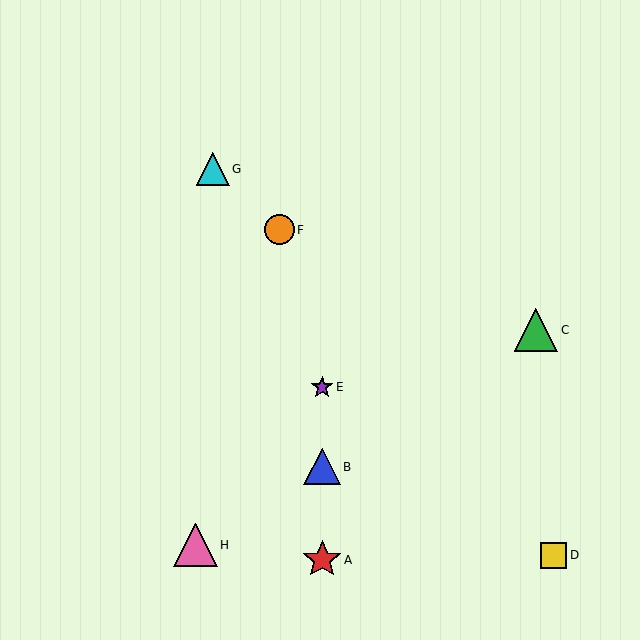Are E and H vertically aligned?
No, E is at x≈322 and H is at x≈195.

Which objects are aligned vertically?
Objects A, B, E are aligned vertically.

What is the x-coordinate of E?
Object E is at x≈322.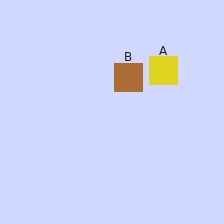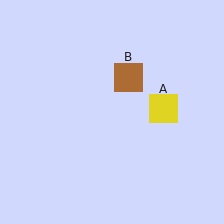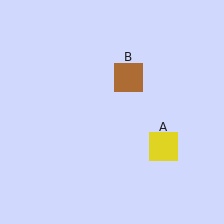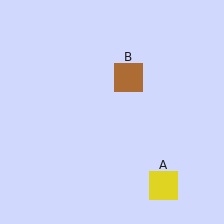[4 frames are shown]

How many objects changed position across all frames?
1 object changed position: yellow square (object A).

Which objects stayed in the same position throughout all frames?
Brown square (object B) remained stationary.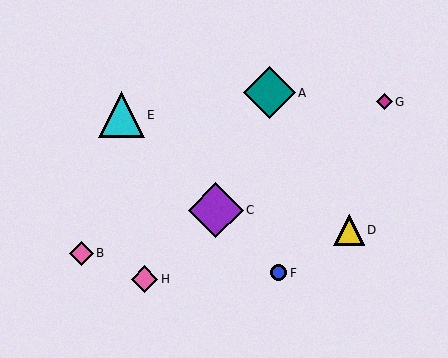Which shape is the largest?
The purple diamond (labeled C) is the largest.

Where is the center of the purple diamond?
The center of the purple diamond is at (216, 210).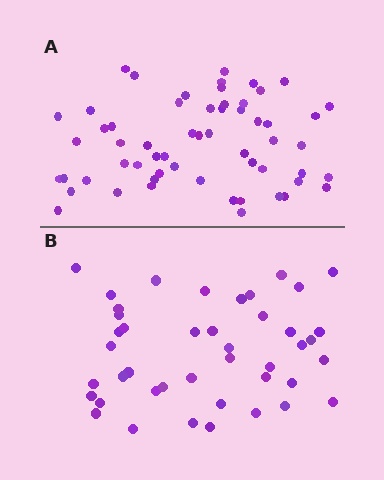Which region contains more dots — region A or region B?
Region A (the top region) has more dots.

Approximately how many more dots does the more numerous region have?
Region A has approximately 15 more dots than region B.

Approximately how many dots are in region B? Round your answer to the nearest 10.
About 40 dots. (The exact count is 43, which rounds to 40.)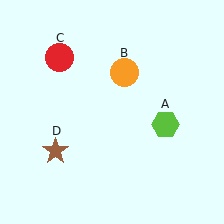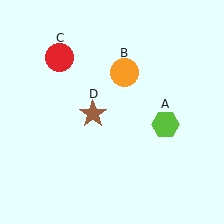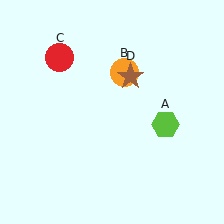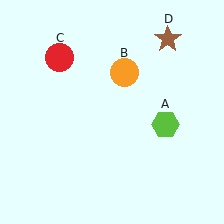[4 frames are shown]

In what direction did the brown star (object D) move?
The brown star (object D) moved up and to the right.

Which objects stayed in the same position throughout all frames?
Lime hexagon (object A) and orange circle (object B) and red circle (object C) remained stationary.